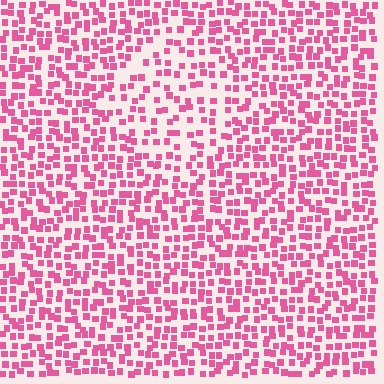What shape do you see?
I see a diamond.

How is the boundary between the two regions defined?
The boundary is defined by a change in element density (approximately 1.7x ratio). All elements are the same color, size, and shape.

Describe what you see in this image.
The image contains small pink elements arranged at two different densities. A diamond-shaped region is visible where the elements are less densely packed than the surrounding area.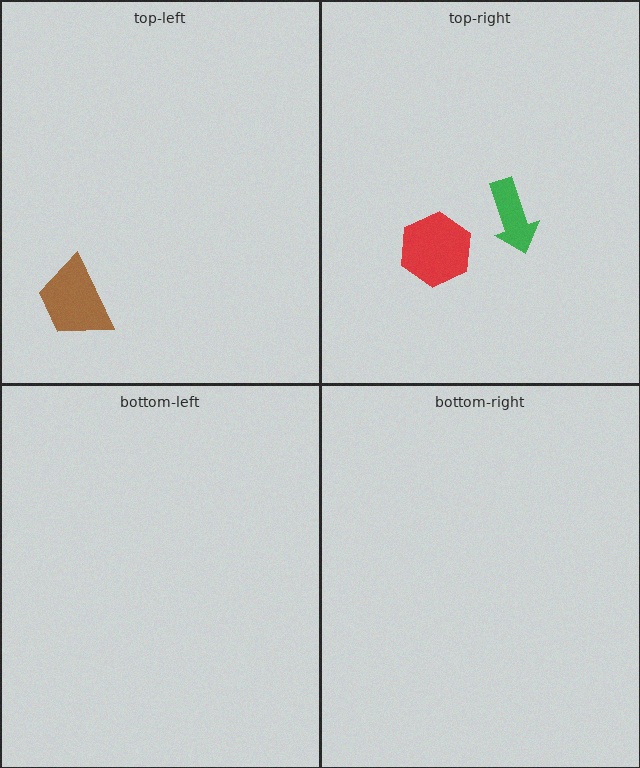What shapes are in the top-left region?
The brown trapezoid.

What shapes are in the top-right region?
The red hexagon, the green arrow.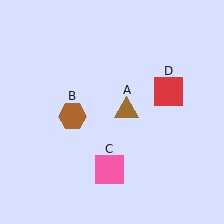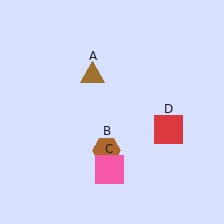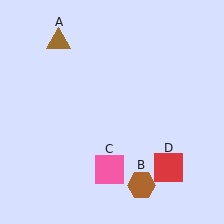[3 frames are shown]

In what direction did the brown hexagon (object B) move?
The brown hexagon (object B) moved down and to the right.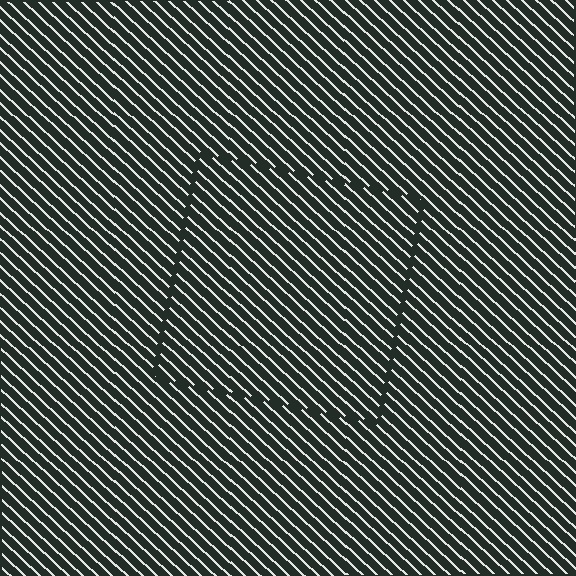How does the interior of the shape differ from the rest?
The interior of the shape contains the same grating, shifted by half a period — the contour is defined by the phase discontinuity where line-ends from the inner and outer gratings abut.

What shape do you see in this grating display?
An illusory square. The interior of the shape contains the same grating, shifted by half a period — the contour is defined by the phase discontinuity where line-ends from the inner and outer gratings abut.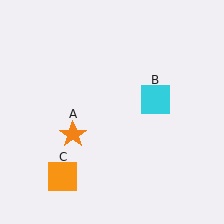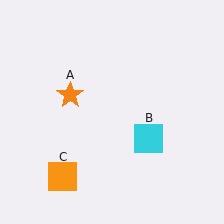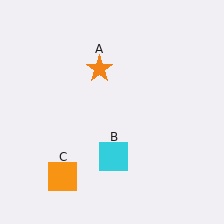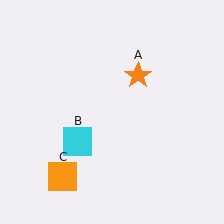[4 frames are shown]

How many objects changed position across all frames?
2 objects changed position: orange star (object A), cyan square (object B).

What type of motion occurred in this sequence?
The orange star (object A), cyan square (object B) rotated clockwise around the center of the scene.